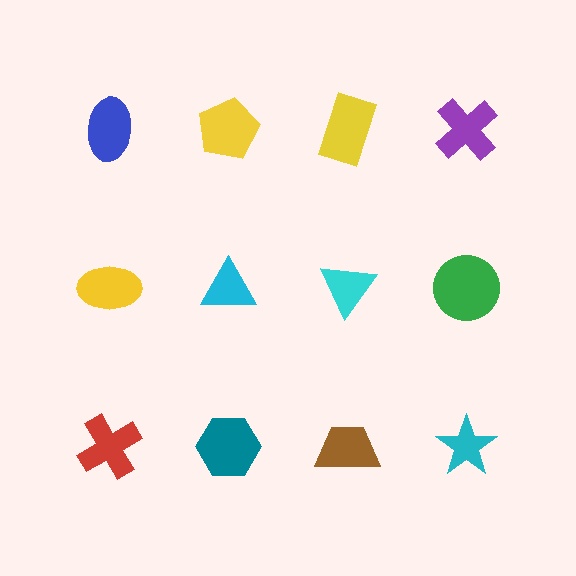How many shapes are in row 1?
4 shapes.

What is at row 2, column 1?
A yellow ellipse.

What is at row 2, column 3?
A cyan triangle.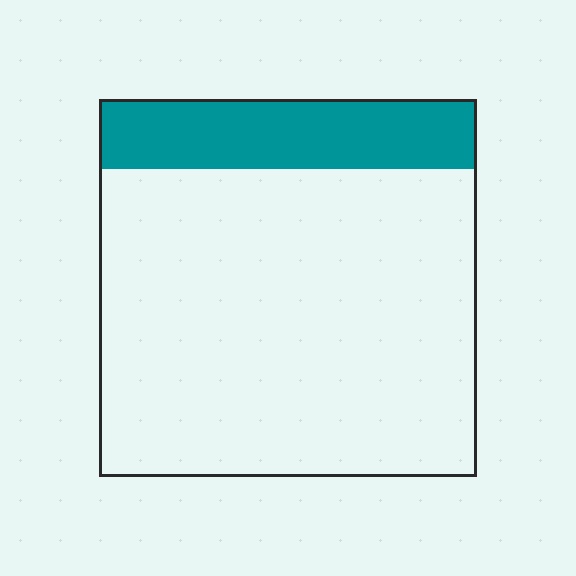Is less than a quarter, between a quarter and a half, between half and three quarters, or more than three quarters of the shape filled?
Less than a quarter.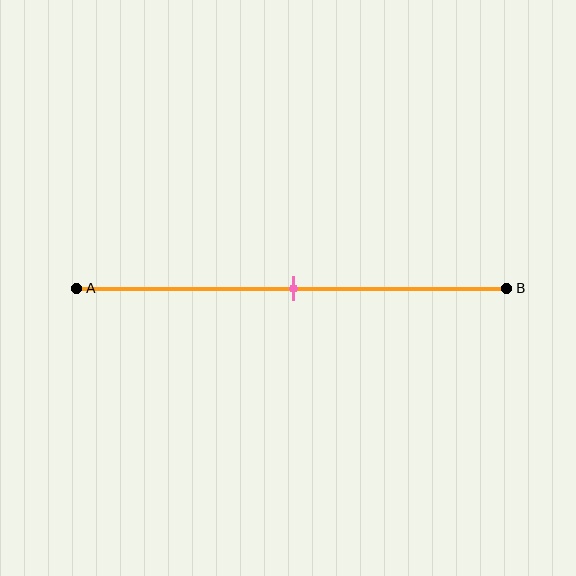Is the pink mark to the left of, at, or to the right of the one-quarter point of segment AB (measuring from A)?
The pink mark is to the right of the one-quarter point of segment AB.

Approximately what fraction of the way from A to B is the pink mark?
The pink mark is approximately 50% of the way from A to B.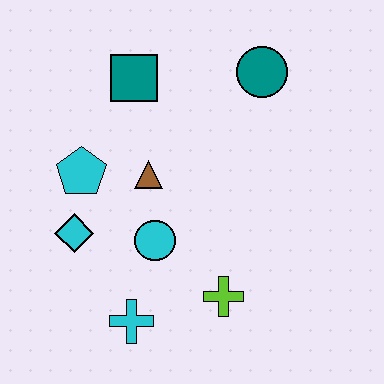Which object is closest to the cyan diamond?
The cyan pentagon is closest to the cyan diamond.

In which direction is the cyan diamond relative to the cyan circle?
The cyan diamond is to the left of the cyan circle.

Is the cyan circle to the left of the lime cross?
Yes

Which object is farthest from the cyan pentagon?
The teal circle is farthest from the cyan pentagon.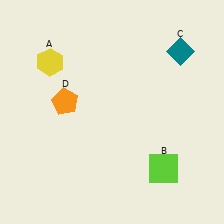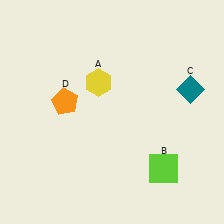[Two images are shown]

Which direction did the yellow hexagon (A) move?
The yellow hexagon (A) moved right.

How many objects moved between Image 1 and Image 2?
2 objects moved between the two images.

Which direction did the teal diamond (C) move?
The teal diamond (C) moved down.